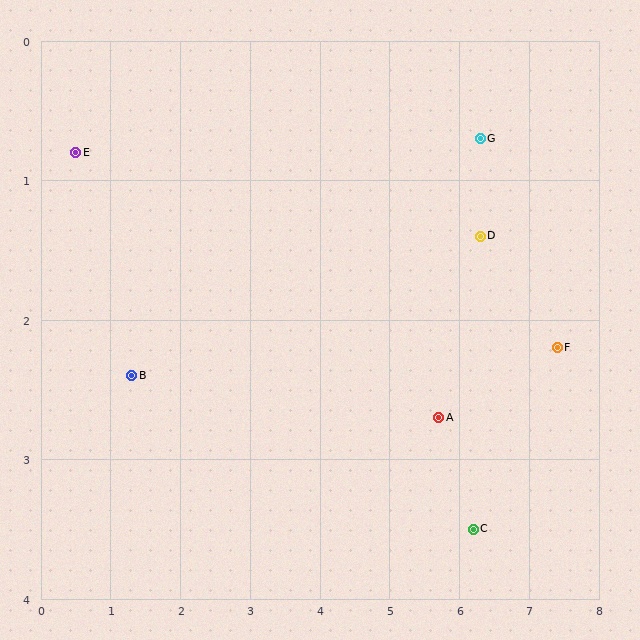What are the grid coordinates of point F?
Point F is at approximately (7.4, 2.2).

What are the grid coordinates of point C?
Point C is at approximately (6.2, 3.5).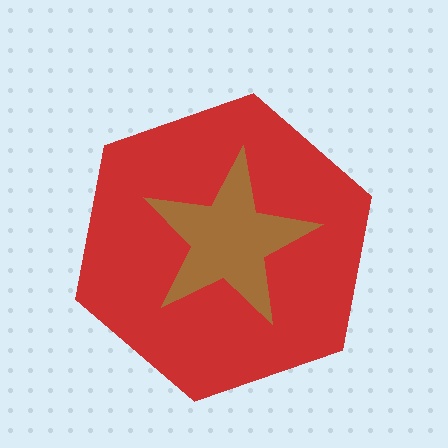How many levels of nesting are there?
2.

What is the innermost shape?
The brown star.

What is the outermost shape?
The red hexagon.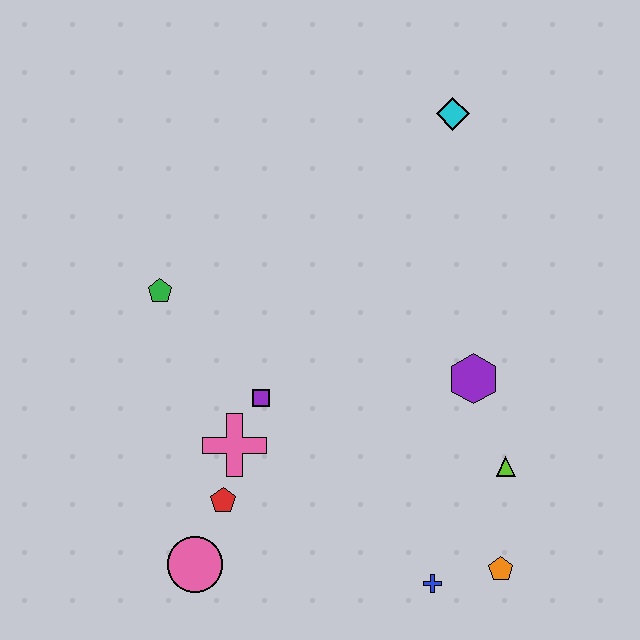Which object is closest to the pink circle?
The red pentagon is closest to the pink circle.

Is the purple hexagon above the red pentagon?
Yes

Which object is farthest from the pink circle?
The cyan diamond is farthest from the pink circle.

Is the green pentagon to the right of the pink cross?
No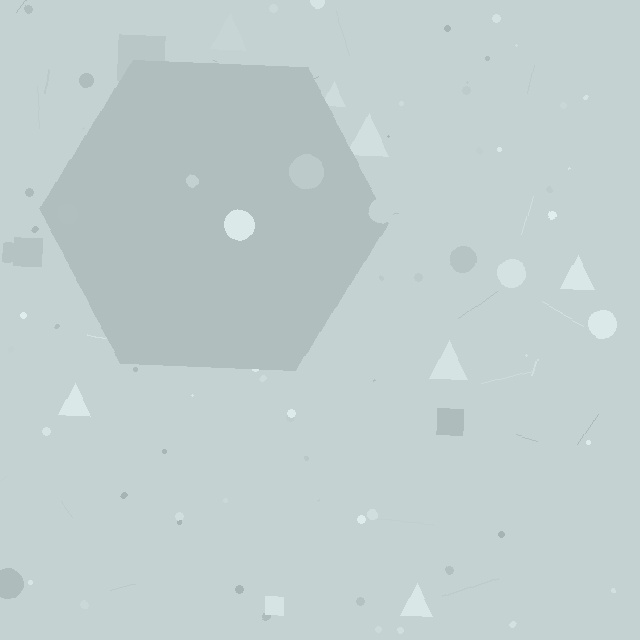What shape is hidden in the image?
A hexagon is hidden in the image.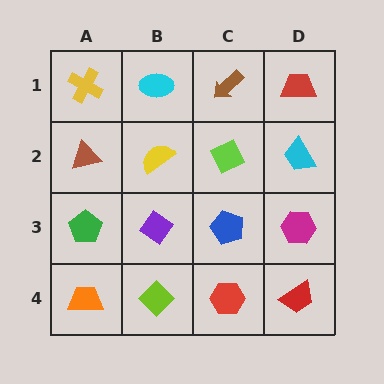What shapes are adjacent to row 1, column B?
A yellow semicircle (row 2, column B), a yellow cross (row 1, column A), a brown arrow (row 1, column C).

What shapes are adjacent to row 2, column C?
A brown arrow (row 1, column C), a blue pentagon (row 3, column C), a yellow semicircle (row 2, column B), a cyan trapezoid (row 2, column D).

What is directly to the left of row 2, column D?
A lime diamond.